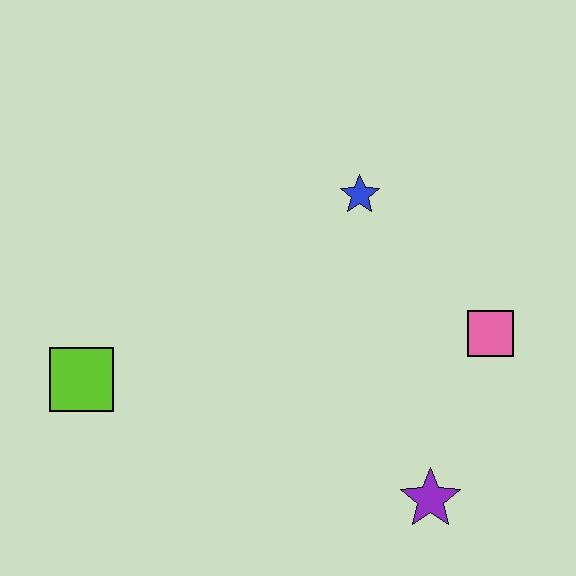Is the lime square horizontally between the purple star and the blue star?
No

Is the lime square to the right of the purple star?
No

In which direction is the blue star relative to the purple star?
The blue star is above the purple star.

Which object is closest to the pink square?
The purple star is closest to the pink square.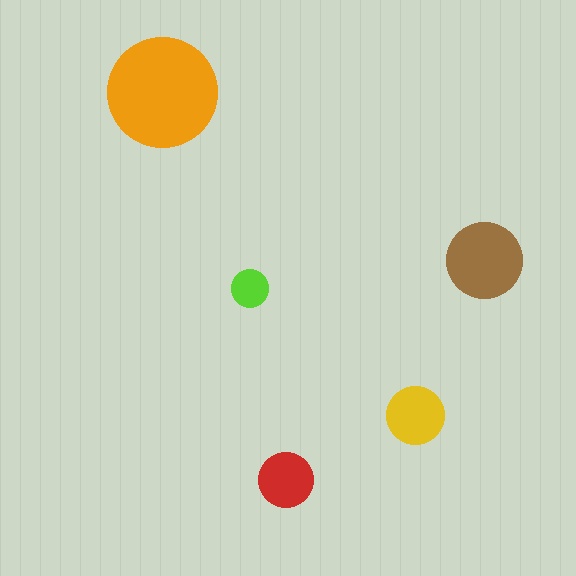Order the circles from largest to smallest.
the orange one, the brown one, the yellow one, the red one, the lime one.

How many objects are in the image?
There are 5 objects in the image.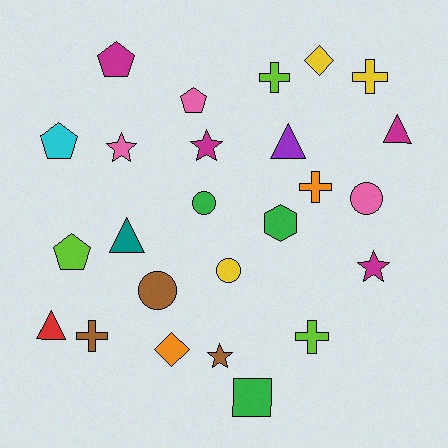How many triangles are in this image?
There are 4 triangles.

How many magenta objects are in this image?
There are 4 magenta objects.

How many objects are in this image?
There are 25 objects.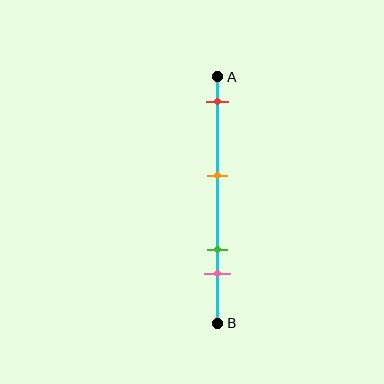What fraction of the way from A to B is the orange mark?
The orange mark is approximately 40% (0.4) of the way from A to B.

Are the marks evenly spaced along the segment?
No, the marks are not evenly spaced.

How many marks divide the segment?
There are 4 marks dividing the segment.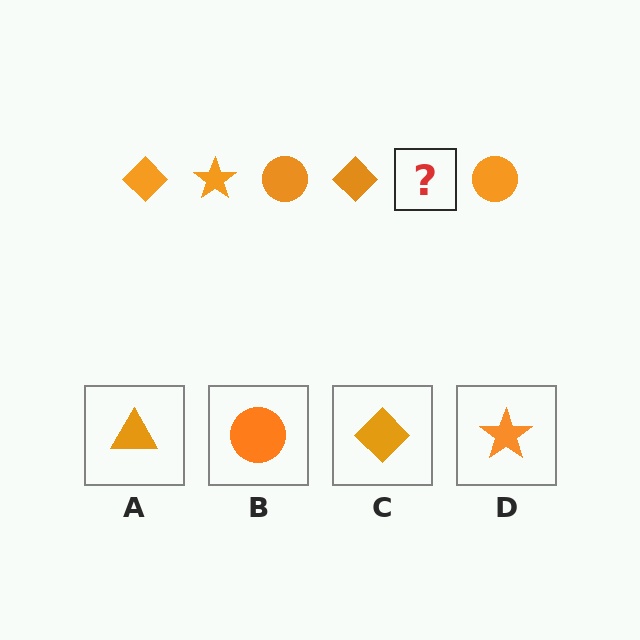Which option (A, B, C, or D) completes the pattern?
D.